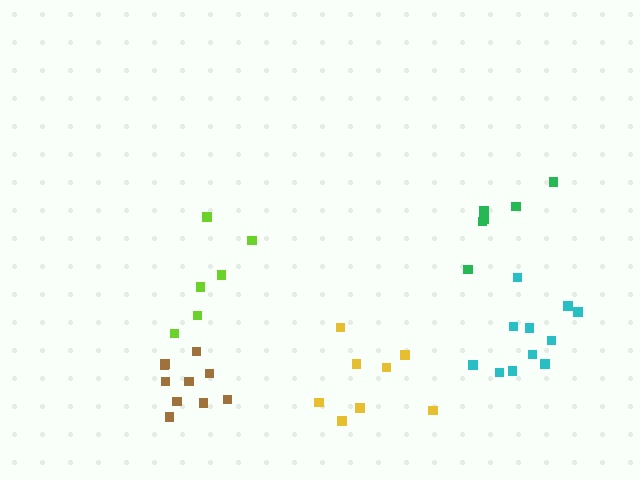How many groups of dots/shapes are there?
There are 5 groups.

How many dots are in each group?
Group 1: 8 dots, Group 2: 6 dots, Group 3: 6 dots, Group 4: 10 dots, Group 5: 11 dots (41 total).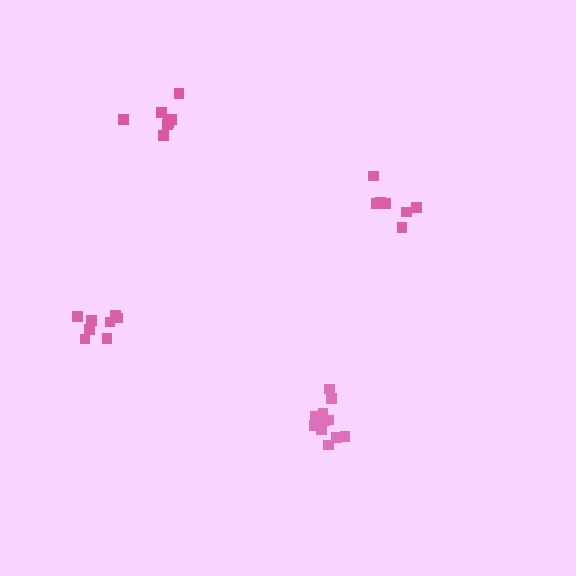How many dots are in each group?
Group 1: 12 dots, Group 2: 7 dots, Group 3: 8 dots, Group 4: 7 dots (34 total).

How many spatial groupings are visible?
There are 4 spatial groupings.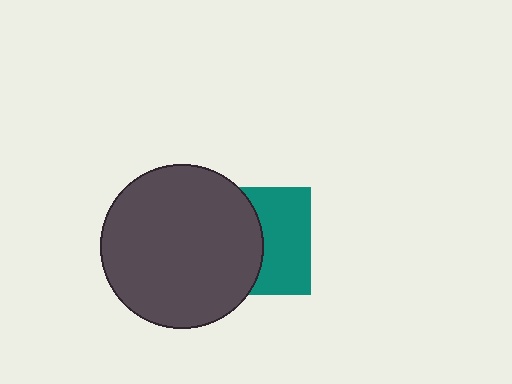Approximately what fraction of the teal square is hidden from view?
Roughly 50% of the teal square is hidden behind the dark gray circle.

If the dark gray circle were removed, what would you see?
You would see the complete teal square.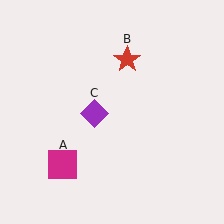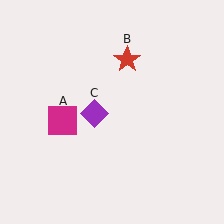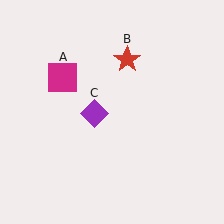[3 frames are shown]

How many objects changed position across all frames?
1 object changed position: magenta square (object A).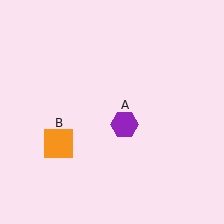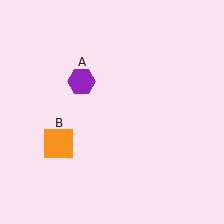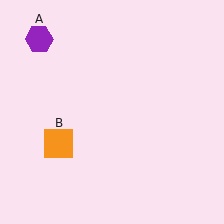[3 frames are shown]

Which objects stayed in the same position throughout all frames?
Orange square (object B) remained stationary.